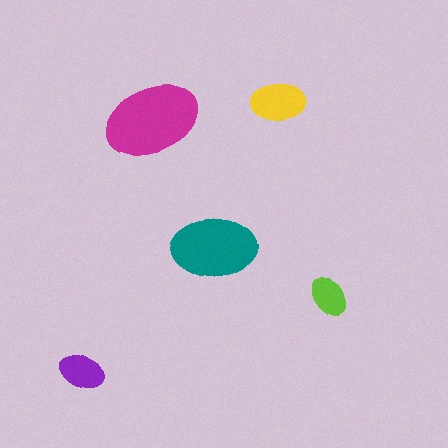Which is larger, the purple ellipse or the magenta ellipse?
The magenta one.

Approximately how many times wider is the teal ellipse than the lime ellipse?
About 2 times wider.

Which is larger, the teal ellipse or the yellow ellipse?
The teal one.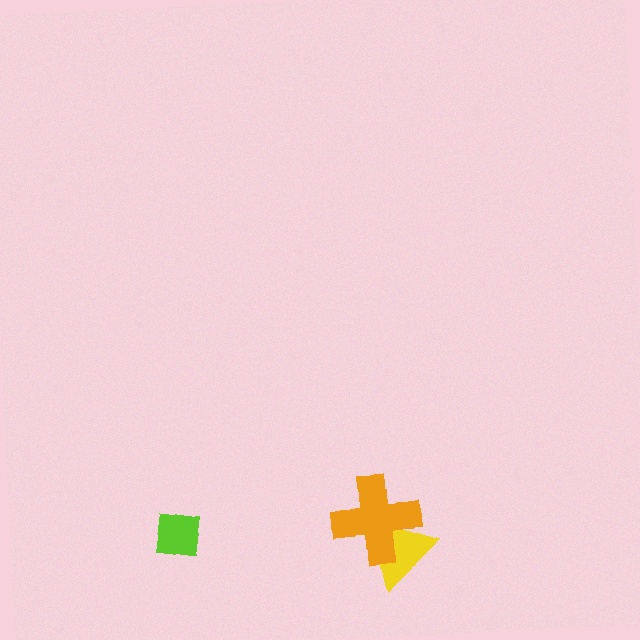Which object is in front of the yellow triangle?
The orange cross is in front of the yellow triangle.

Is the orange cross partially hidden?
No, no other shape covers it.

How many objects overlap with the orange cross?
1 object overlaps with the orange cross.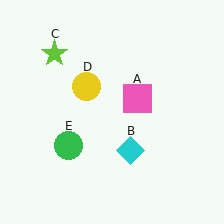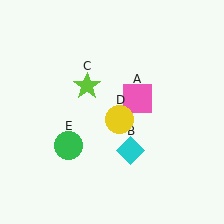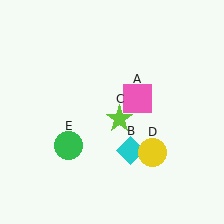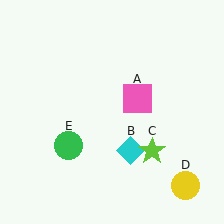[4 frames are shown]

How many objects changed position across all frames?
2 objects changed position: lime star (object C), yellow circle (object D).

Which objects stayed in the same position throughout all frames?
Pink square (object A) and cyan diamond (object B) and green circle (object E) remained stationary.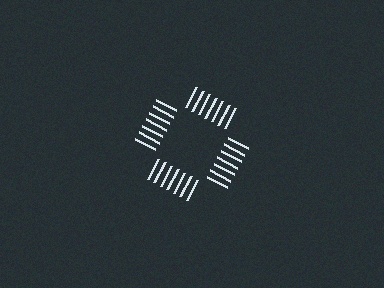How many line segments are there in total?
28 — 7 along each of the 4 edges.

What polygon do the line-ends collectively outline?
An illusory square — the line segments terminate on its edges but no continuous stroke is drawn.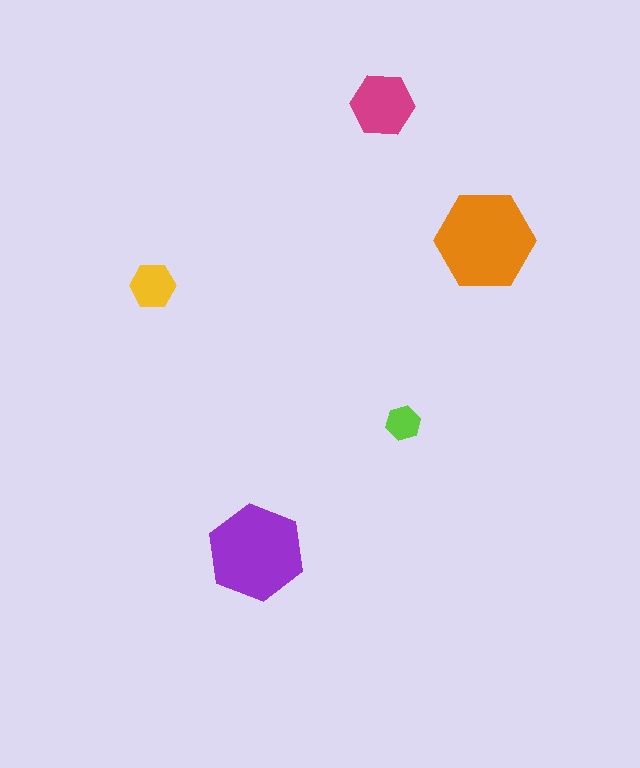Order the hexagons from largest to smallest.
the orange one, the purple one, the magenta one, the yellow one, the lime one.